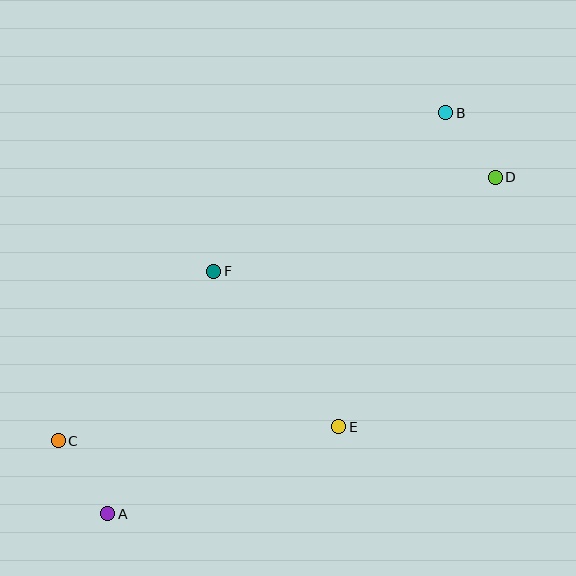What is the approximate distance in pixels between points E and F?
The distance between E and F is approximately 200 pixels.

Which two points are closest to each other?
Points B and D are closest to each other.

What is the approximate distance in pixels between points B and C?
The distance between B and C is approximately 507 pixels.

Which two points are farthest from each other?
Points A and B are farthest from each other.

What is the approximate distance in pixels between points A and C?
The distance between A and C is approximately 88 pixels.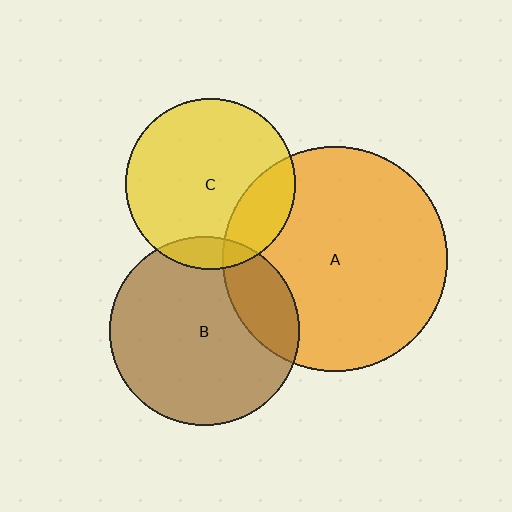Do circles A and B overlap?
Yes.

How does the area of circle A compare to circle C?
Approximately 1.7 times.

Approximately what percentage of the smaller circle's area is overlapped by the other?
Approximately 20%.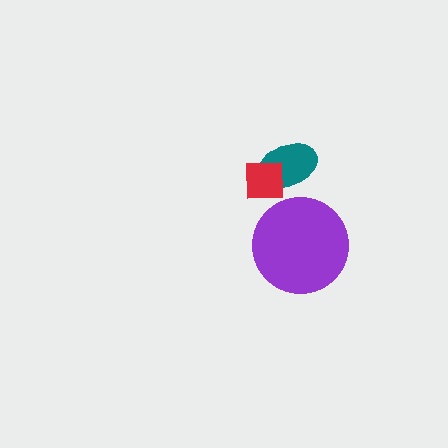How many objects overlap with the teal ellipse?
1 object overlaps with the teal ellipse.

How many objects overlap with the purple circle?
0 objects overlap with the purple circle.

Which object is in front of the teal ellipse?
The red square is in front of the teal ellipse.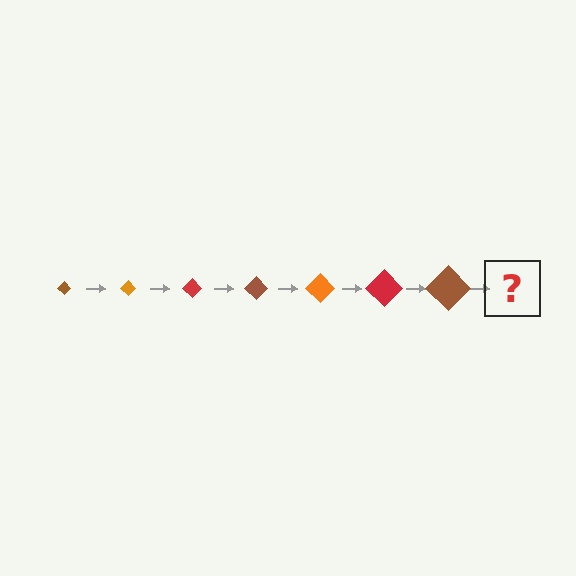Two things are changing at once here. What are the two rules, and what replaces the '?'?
The two rules are that the diamond grows larger each step and the color cycles through brown, orange, and red. The '?' should be an orange diamond, larger than the previous one.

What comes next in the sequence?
The next element should be an orange diamond, larger than the previous one.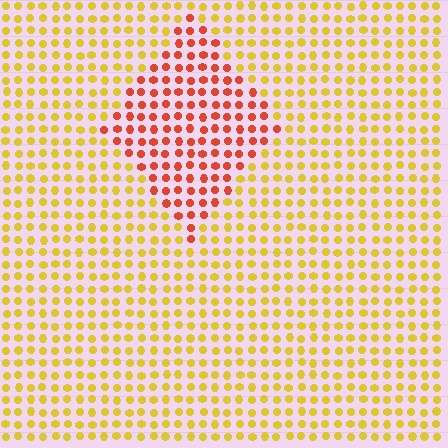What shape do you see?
I see a diamond.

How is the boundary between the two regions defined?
The boundary is defined purely by a slight shift in hue (about 45 degrees). Spacing, size, and orientation are identical on both sides.